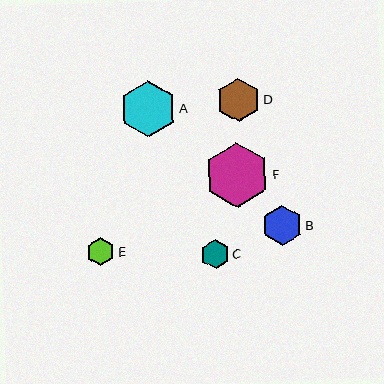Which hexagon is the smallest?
Hexagon C is the smallest with a size of approximately 28 pixels.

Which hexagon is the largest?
Hexagon F is the largest with a size of approximately 64 pixels.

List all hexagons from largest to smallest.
From largest to smallest: F, A, D, B, E, C.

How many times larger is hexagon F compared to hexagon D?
Hexagon F is approximately 1.5 times the size of hexagon D.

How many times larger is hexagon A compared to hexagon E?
Hexagon A is approximately 2.0 times the size of hexagon E.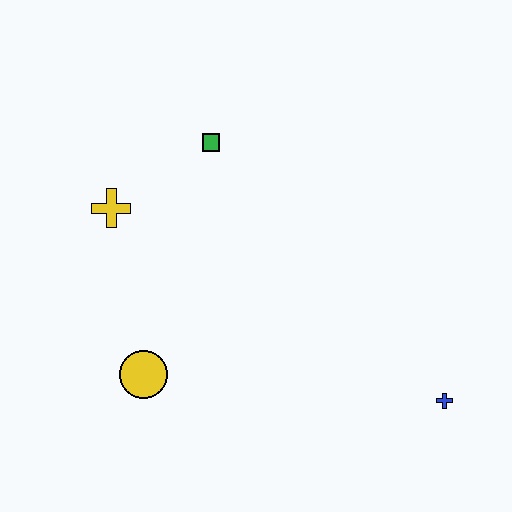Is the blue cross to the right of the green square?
Yes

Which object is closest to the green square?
The yellow cross is closest to the green square.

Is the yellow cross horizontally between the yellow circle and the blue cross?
No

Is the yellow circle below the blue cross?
No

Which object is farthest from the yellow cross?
The blue cross is farthest from the yellow cross.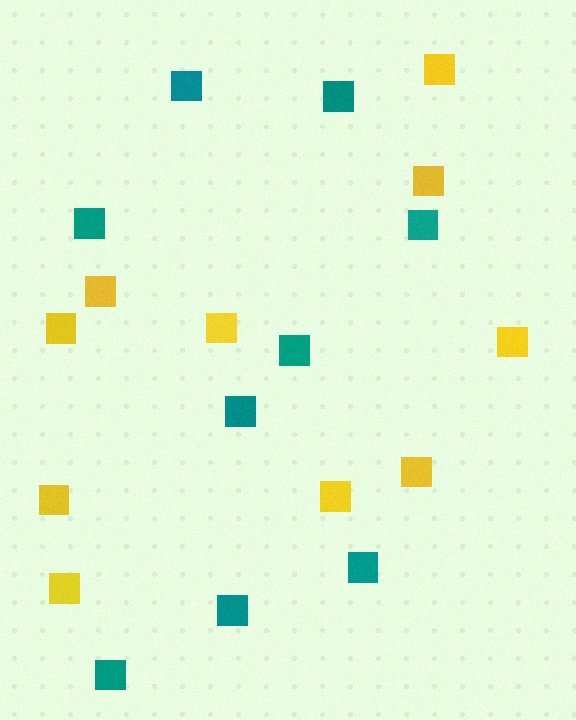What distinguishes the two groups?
There are 2 groups: one group of teal squares (9) and one group of yellow squares (10).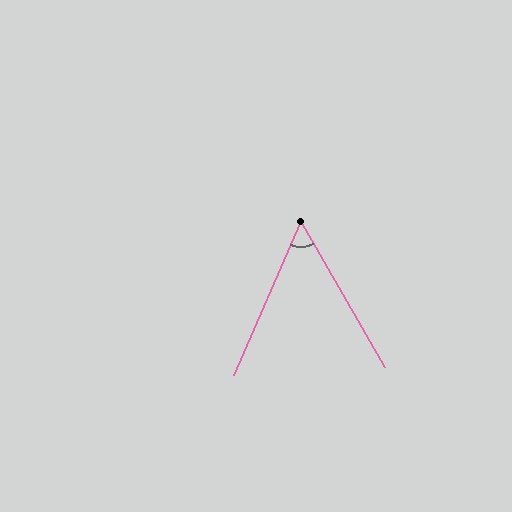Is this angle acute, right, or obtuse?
It is acute.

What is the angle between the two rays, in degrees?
Approximately 54 degrees.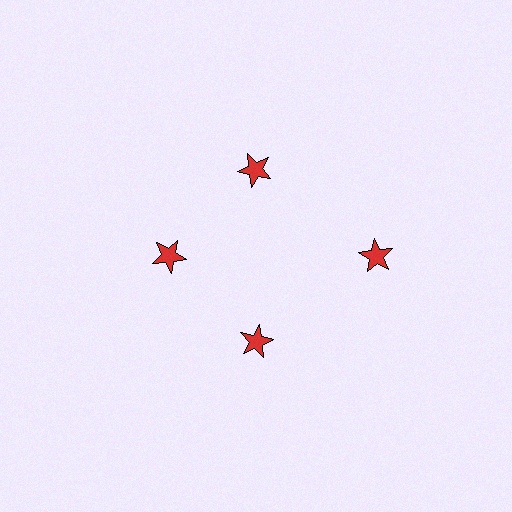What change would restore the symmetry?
The symmetry would be restored by moving it inward, back onto the ring so that all 4 stars sit at equal angles and equal distance from the center.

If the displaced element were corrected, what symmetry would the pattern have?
It would have 4-fold rotational symmetry — the pattern would map onto itself every 90 degrees.